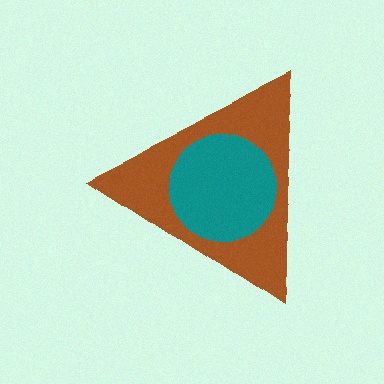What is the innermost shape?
The teal circle.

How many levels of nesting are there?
2.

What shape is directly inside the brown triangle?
The teal circle.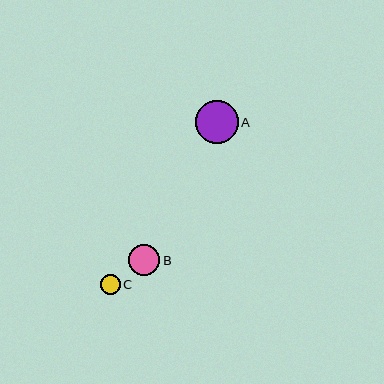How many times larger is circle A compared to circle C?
Circle A is approximately 2.1 times the size of circle C.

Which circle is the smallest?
Circle C is the smallest with a size of approximately 20 pixels.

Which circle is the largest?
Circle A is the largest with a size of approximately 43 pixels.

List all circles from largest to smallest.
From largest to smallest: A, B, C.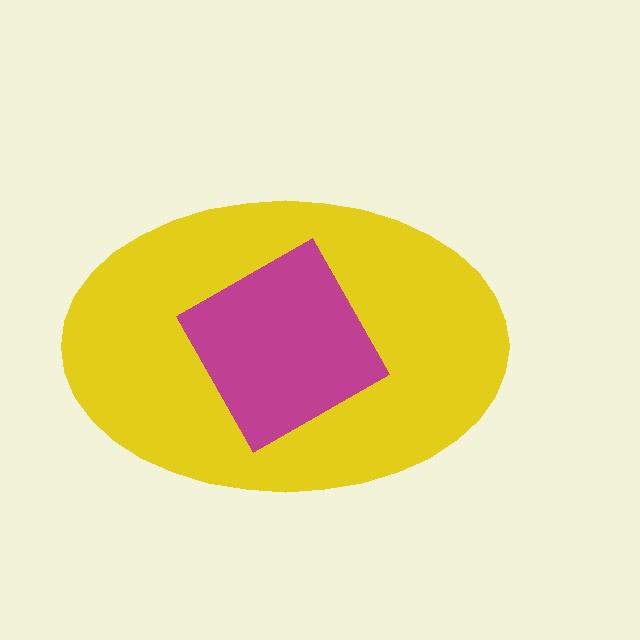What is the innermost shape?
The magenta diamond.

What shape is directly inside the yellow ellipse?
The magenta diamond.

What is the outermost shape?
The yellow ellipse.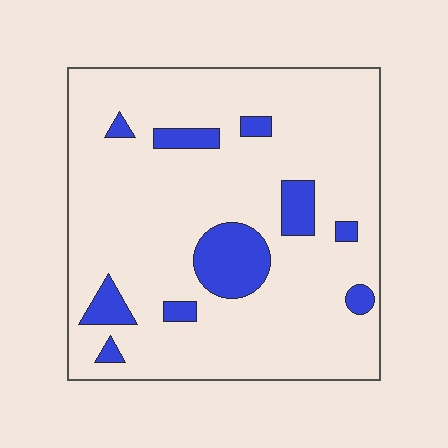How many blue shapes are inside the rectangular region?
10.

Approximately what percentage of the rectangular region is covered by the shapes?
Approximately 15%.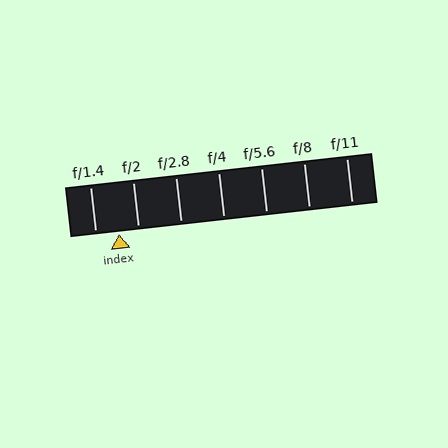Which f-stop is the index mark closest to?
The index mark is closest to f/2.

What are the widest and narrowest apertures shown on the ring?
The widest aperture shown is f/1.4 and the narrowest is f/11.